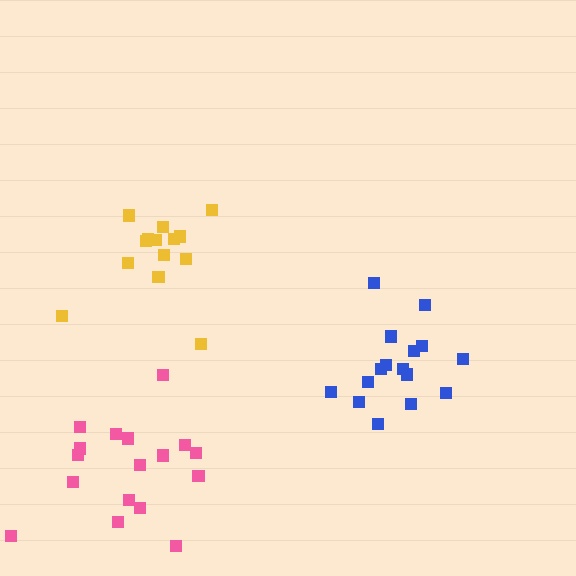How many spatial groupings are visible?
There are 3 spatial groupings.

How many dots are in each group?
Group 1: 14 dots, Group 2: 16 dots, Group 3: 17 dots (47 total).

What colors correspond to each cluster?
The clusters are colored: yellow, blue, pink.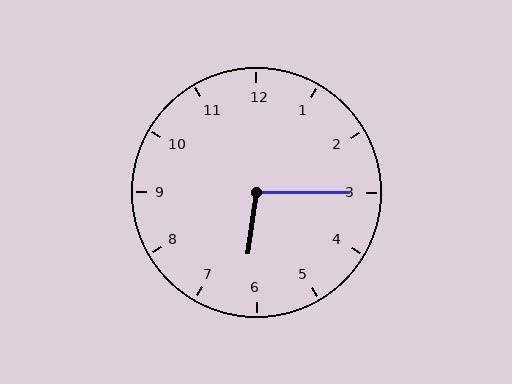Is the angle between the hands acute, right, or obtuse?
It is obtuse.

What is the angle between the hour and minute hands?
Approximately 98 degrees.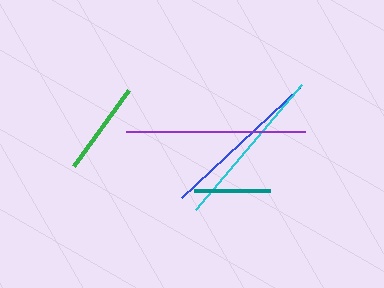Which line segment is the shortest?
The teal line is the shortest at approximately 76 pixels.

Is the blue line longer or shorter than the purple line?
The purple line is longer than the blue line.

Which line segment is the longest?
The purple line is the longest at approximately 179 pixels.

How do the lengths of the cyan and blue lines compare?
The cyan and blue lines are approximately the same length.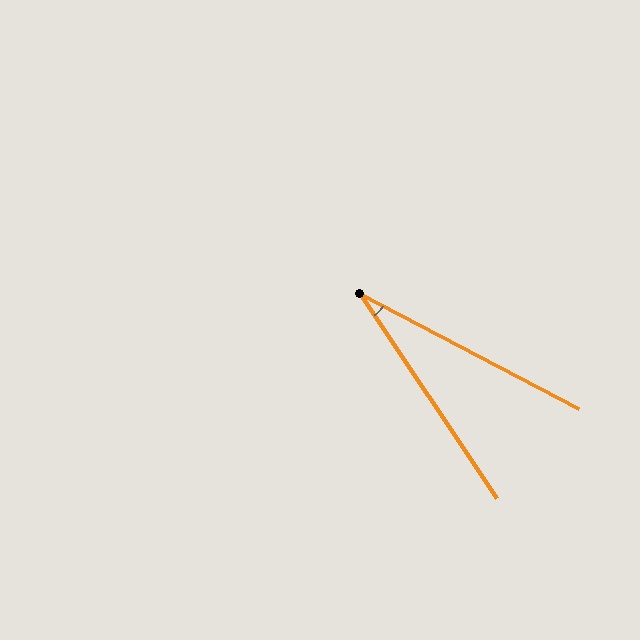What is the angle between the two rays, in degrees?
Approximately 29 degrees.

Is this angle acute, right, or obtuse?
It is acute.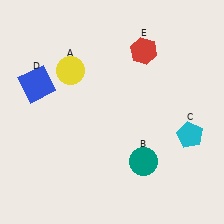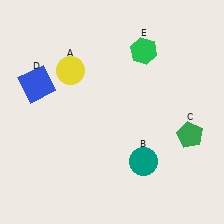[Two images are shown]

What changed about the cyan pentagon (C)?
In Image 1, C is cyan. In Image 2, it changed to green.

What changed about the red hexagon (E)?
In Image 1, E is red. In Image 2, it changed to green.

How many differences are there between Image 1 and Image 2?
There are 2 differences between the two images.